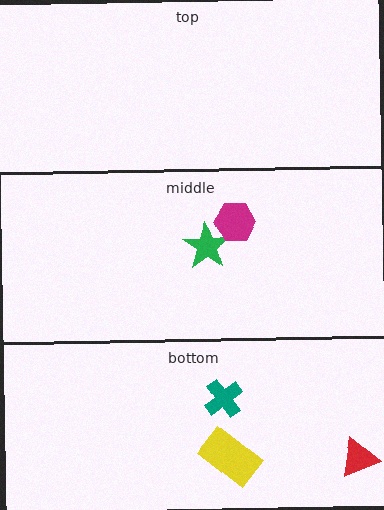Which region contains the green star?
The middle region.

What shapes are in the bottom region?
The yellow rectangle, the red triangle, the teal cross.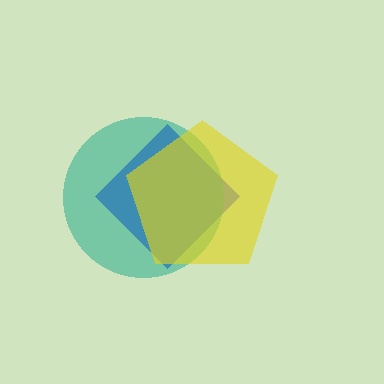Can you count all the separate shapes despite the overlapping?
Yes, there are 3 separate shapes.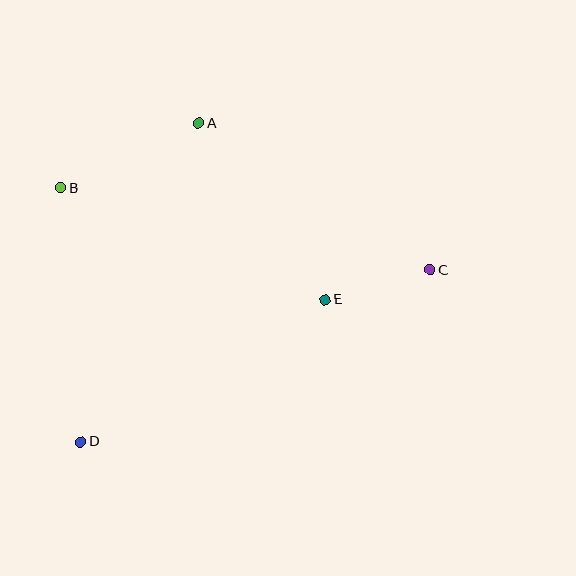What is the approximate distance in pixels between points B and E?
The distance between B and E is approximately 288 pixels.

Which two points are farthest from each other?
Points C and D are farthest from each other.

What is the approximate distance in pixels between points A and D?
The distance between A and D is approximately 339 pixels.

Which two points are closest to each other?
Points C and E are closest to each other.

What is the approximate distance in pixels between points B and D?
The distance between B and D is approximately 255 pixels.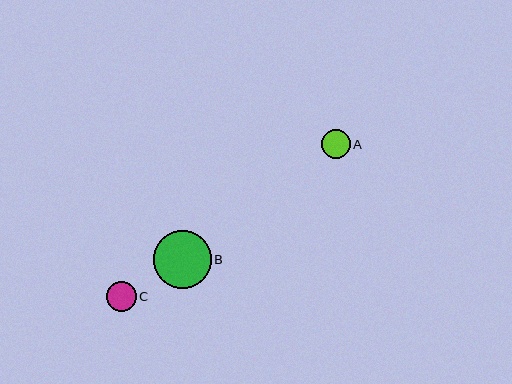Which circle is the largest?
Circle B is the largest with a size of approximately 58 pixels.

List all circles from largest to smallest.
From largest to smallest: B, C, A.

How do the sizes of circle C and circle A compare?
Circle C and circle A are approximately the same size.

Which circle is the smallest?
Circle A is the smallest with a size of approximately 29 pixels.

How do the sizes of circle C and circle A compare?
Circle C and circle A are approximately the same size.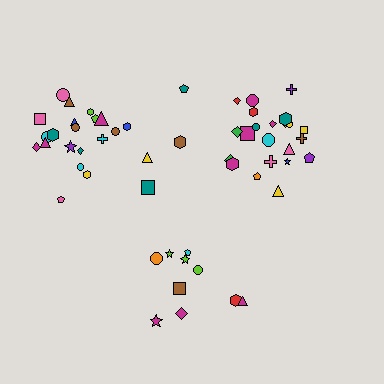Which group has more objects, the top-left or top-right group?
The top-right group.